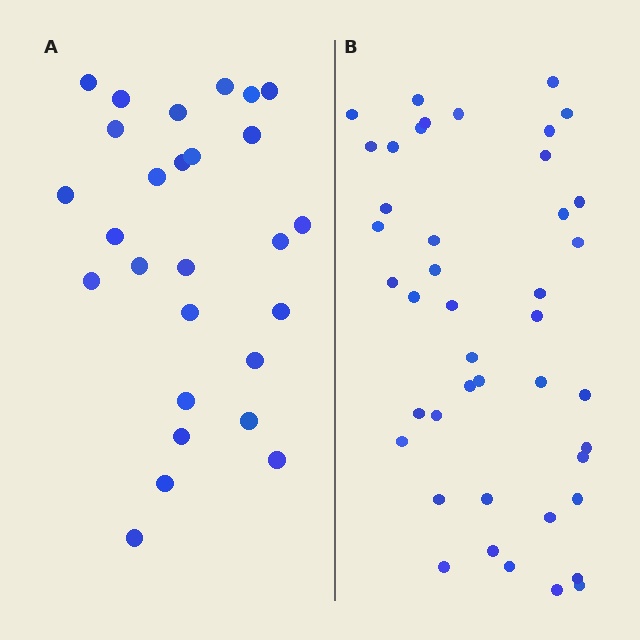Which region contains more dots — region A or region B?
Region B (the right region) has more dots.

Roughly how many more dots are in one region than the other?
Region B has approximately 15 more dots than region A.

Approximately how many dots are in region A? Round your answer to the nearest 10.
About 30 dots. (The exact count is 27, which rounds to 30.)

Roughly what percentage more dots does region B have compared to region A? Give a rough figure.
About 60% more.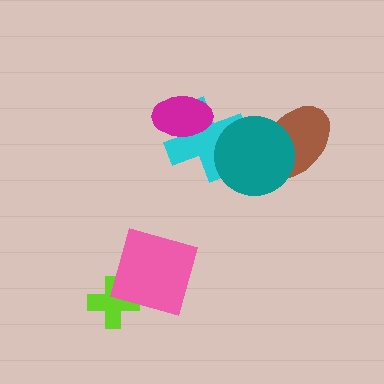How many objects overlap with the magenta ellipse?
1 object overlaps with the magenta ellipse.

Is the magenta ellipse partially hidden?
No, no other shape covers it.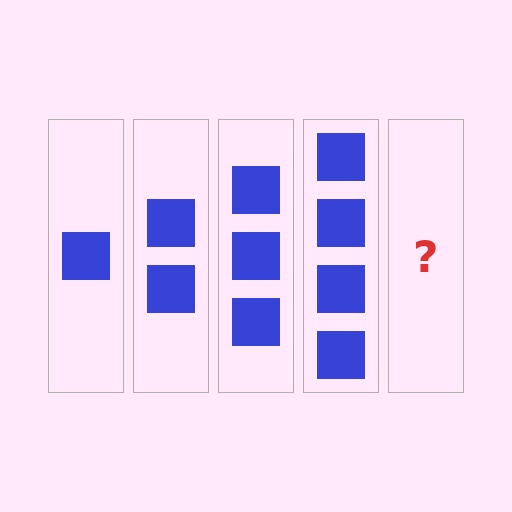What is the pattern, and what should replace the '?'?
The pattern is that each step adds one more square. The '?' should be 5 squares.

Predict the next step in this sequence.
The next step is 5 squares.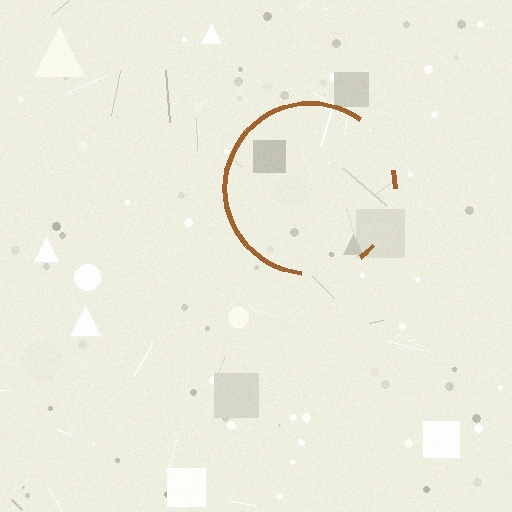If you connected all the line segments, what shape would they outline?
They would outline a circle.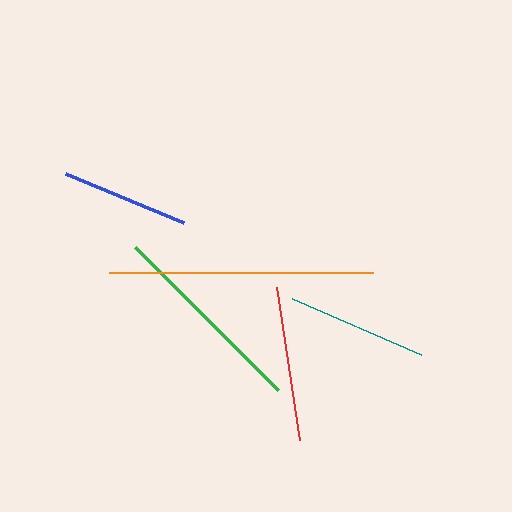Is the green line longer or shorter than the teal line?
The green line is longer than the teal line.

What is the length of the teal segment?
The teal segment is approximately 141 pixels long.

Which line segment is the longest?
The orange line is the longest at approximately 264 pixels.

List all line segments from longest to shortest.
From longest to shortest: orange, green, red, teal, blue.